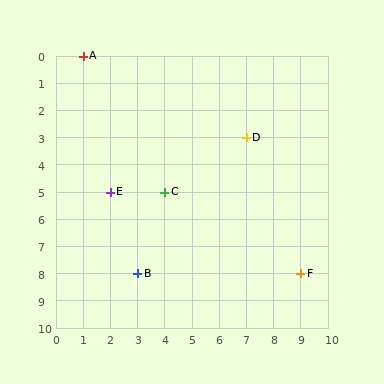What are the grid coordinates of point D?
Point D is at grid coordinates (7, 3).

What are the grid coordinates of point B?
Point B is at grid coordinates (3, 8).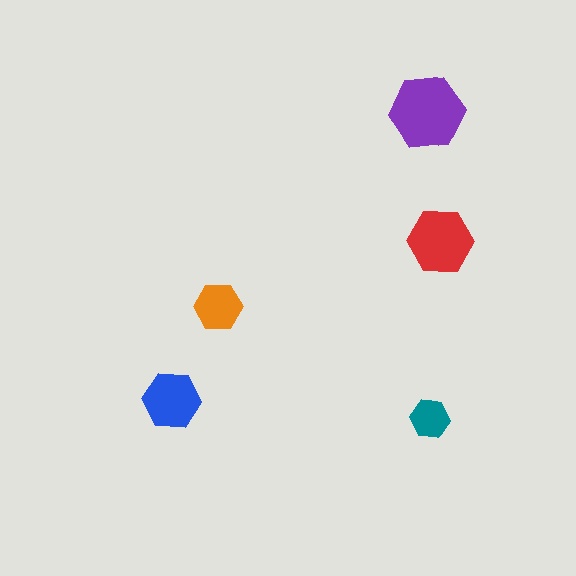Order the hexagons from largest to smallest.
the purple one, the red one, the blue one, the orange one, the teal one.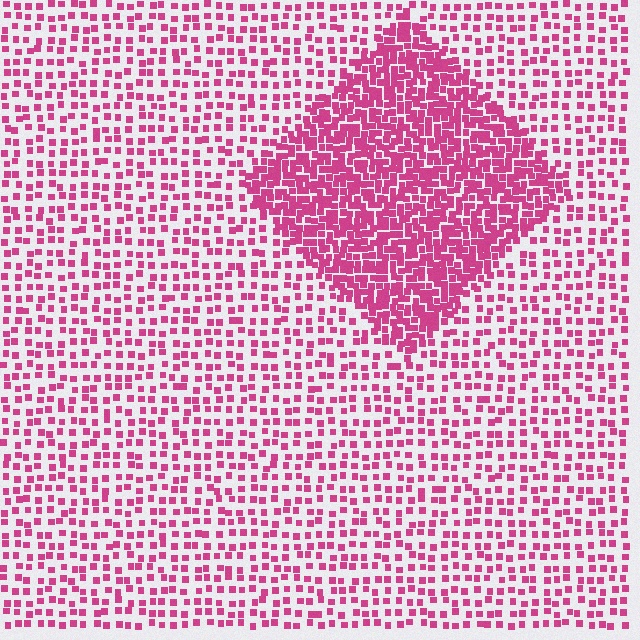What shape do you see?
I see a diamond.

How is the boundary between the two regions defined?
The boundary is defined by a change in element density (approximately 2.4x ratio). All elements are the same color, size, and shape.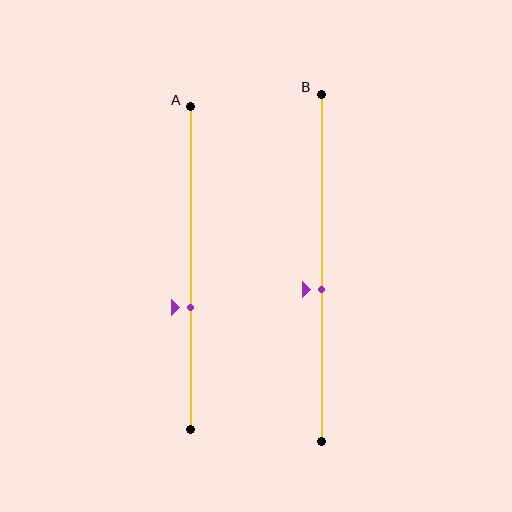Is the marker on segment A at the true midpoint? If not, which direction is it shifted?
No, the marker on segment A is shifted downward by about 12% of the segment length.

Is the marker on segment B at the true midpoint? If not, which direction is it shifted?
No, the marker on segment B is shifted downward by about 6% of the segment length.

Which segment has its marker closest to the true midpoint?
Segment B has its marker closest to the true midpoint.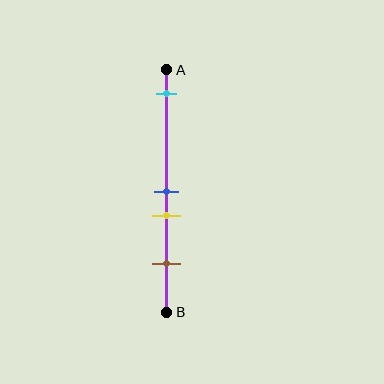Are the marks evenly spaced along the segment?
No, the marks are not evenly spaced.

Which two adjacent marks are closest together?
The blue and yellow marks are the closest adjacent pair.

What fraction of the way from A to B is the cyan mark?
The cyan mark is approximately 10% (0.1) of the way from A to B.